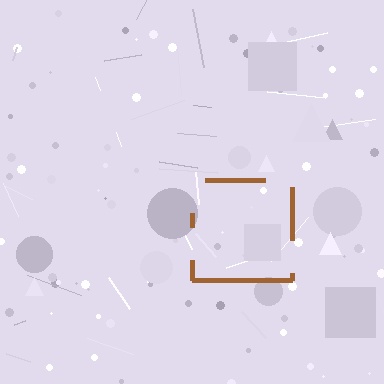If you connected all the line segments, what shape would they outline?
They would outline a square.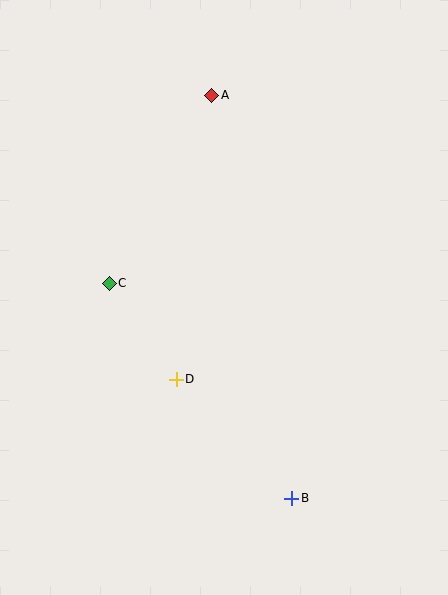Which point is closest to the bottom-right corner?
Point B is closest to the bottom-right corner.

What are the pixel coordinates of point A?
Point A is at (212, 95).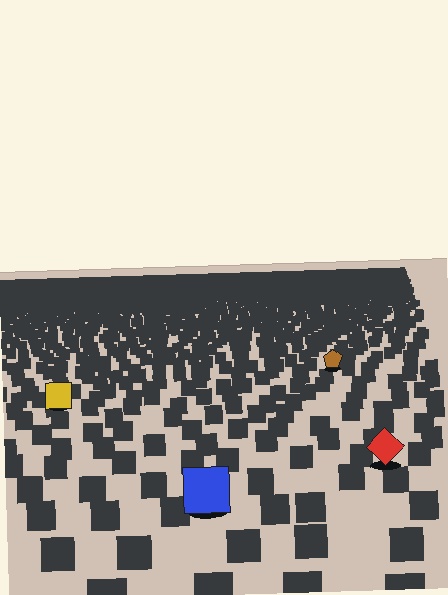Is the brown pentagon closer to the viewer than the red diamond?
No. The red diamond is closer — you can tell from the texture gradient: the ground texture is coarser near it.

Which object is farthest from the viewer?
The brown pentagon is farthest from the viewer. It appears smaller and the ground texture around it is denser.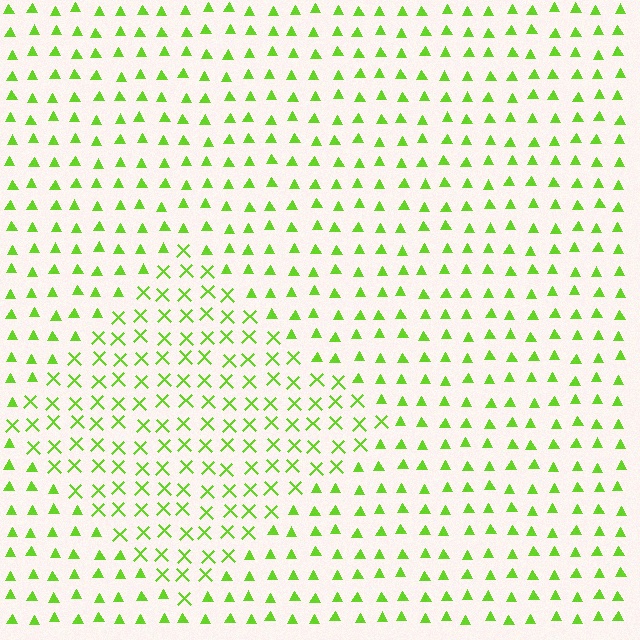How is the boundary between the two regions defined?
The boundary is defined by a change in element shape: X marks inside vs. triangles outside. All elements share the same color and spacing.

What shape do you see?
I see a diamond.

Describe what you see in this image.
The image is filled with small lime elements arranged in a uniform grid. A diamond-shaped region contains X marks, while the surrounding area contains triangles. The boundary is defined purely by the change in element shape.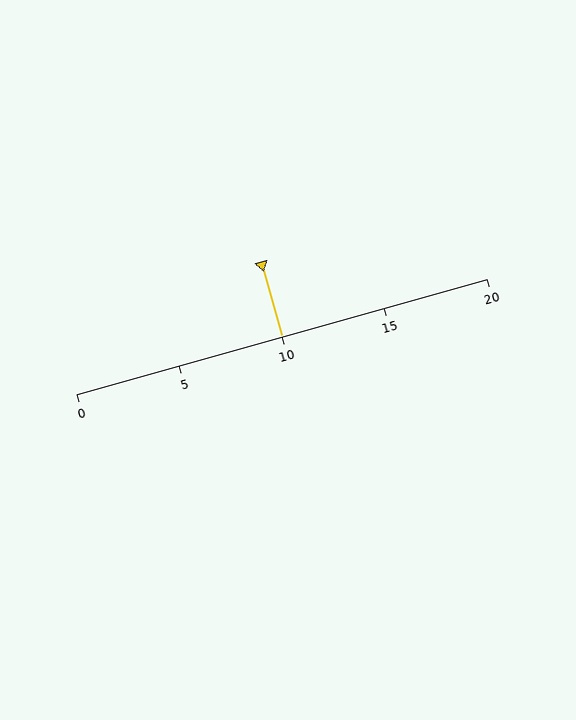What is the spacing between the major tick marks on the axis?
The major ticks are spaced 5 apart.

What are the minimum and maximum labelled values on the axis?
The axis runs from 0 to 20.